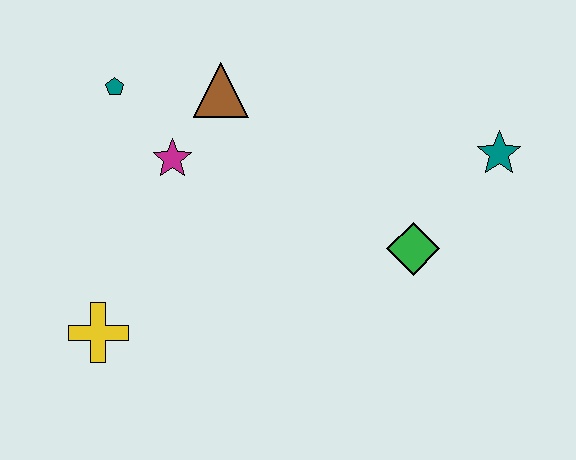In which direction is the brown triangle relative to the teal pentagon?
The brown triangle is to the right of the teal pentagon.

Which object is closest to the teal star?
The green diamond is closest to the teal star.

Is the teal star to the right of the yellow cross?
Yes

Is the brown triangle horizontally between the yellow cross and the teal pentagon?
No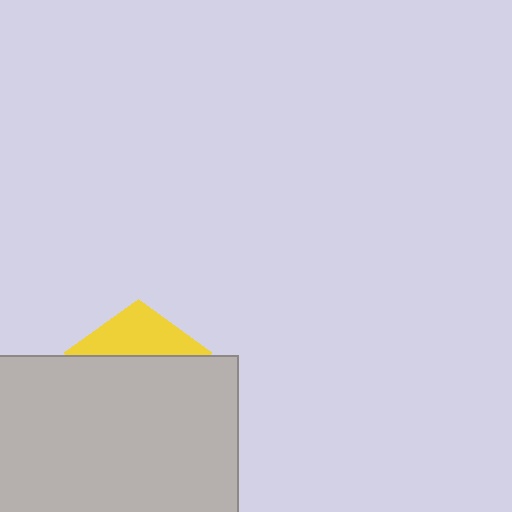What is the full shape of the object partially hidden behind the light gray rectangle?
The partially hidden object is a yellow pentagon.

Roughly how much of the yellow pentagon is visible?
A small part of it is visible (roughly 31%).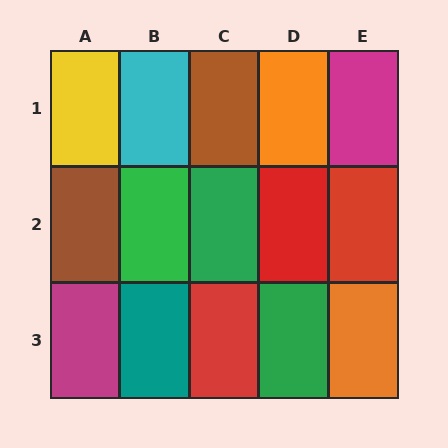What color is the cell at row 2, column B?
Green.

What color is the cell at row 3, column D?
Green.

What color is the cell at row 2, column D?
Red.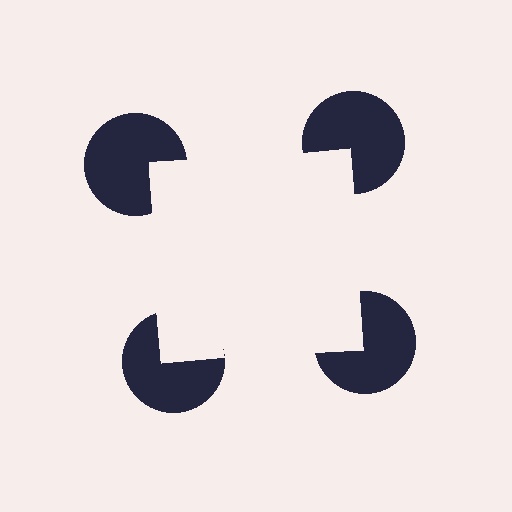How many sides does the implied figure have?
4 sides.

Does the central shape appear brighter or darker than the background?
It typically appears slightly brighter than the background, even though no actual brightness change is drawn.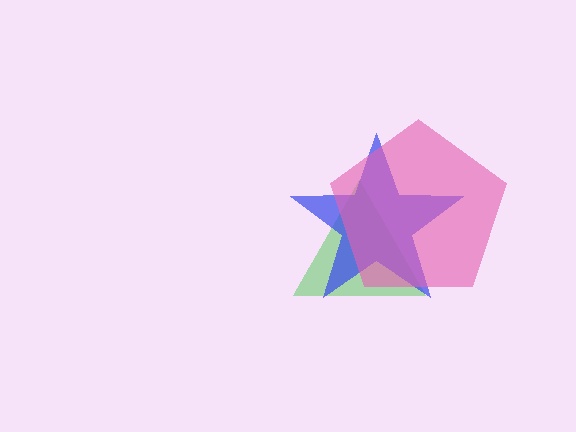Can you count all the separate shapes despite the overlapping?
Yes, there are 3 separate shapes.